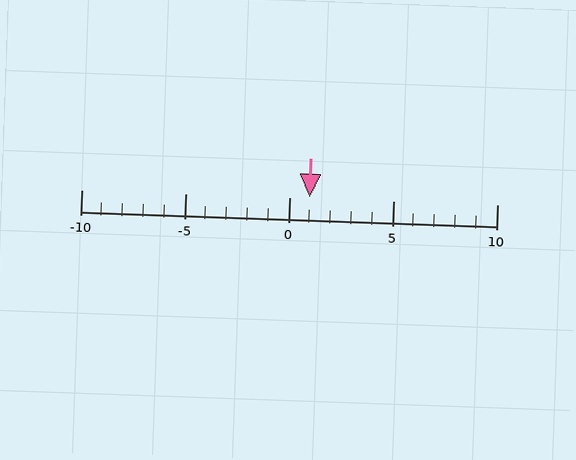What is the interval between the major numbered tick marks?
The major tick marks are spaced 5 units apart.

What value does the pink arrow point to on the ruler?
The pink arrow points to approximately 1.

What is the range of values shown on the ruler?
The ruler shows values from -10 to 10.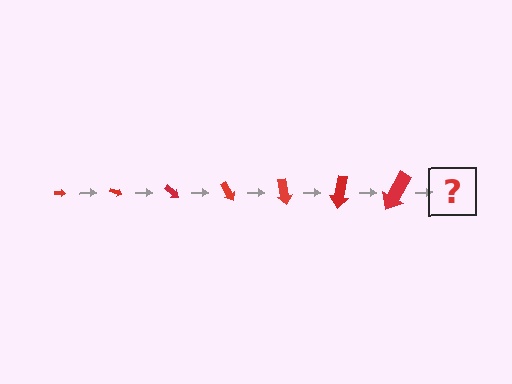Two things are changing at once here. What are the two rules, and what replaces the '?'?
The two rules are that the arrow grows larger each step and it rotates 20 degrees each step. The '?' should be an arrow, larger than the previous one and rotated 140 degrees from the start.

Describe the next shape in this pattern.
It should be an arrow, larger than the previous one and rotated 140 degrees from the start.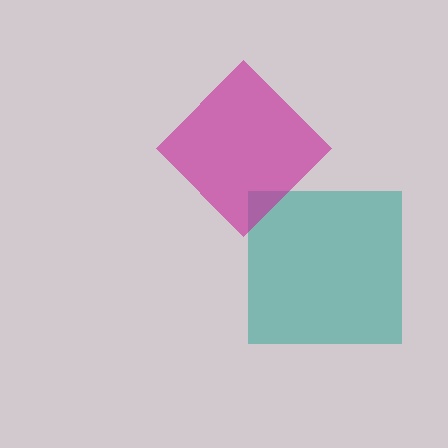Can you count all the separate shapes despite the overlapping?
Yes, there are 2 separate shapes.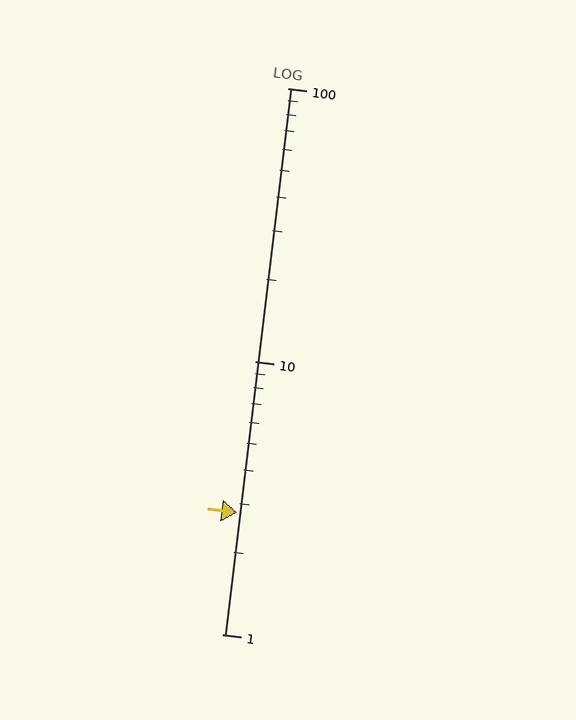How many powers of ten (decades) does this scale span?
The scale spans 2 decades, from 1 to 100.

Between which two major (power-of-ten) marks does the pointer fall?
The pointer is between 1 and 10.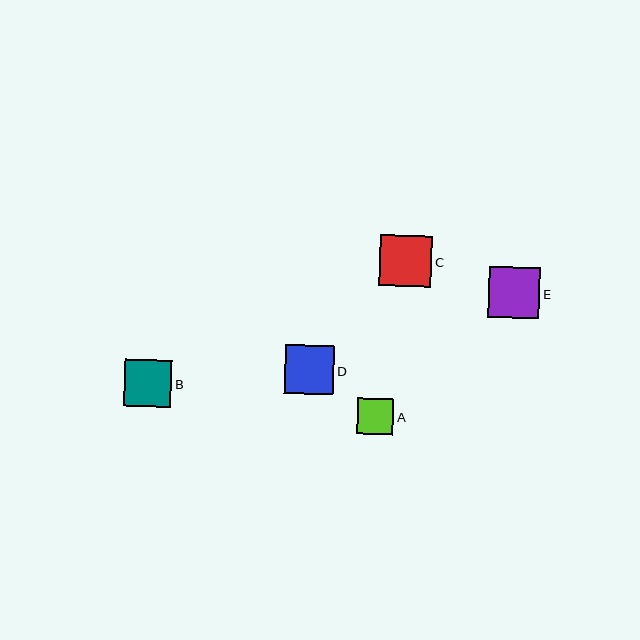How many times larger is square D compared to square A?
Square D is approximately 1.4 times the size of square A.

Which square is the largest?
Square C is the largest with a size of approximately 52 pixels.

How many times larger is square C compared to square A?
Square C is approximately 1.4 times the size of square A.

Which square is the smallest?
Square A is the smallest with a size of approximately 36 pixels.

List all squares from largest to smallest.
From largest to smallest: C, E, D, B, A.